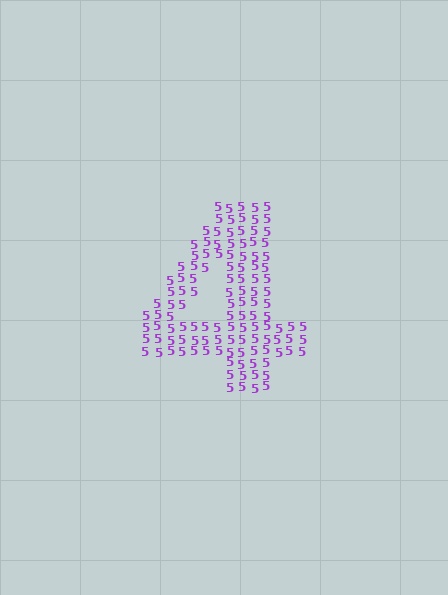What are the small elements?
The small elements are digit 5's.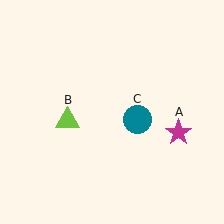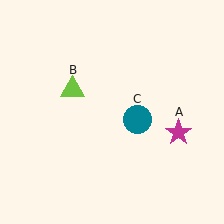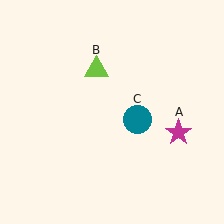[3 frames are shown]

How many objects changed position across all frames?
1 object changed position: lime triangle (object B).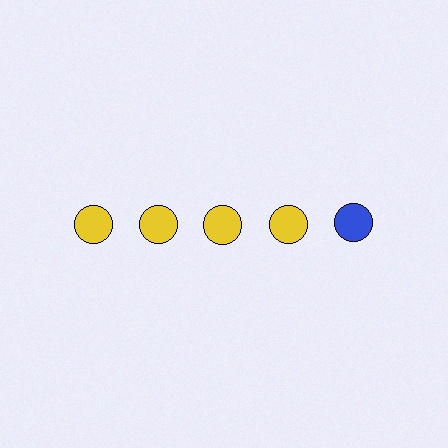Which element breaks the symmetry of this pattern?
The blue circle in the top row, rightmost column breaks the symmetry. All other shapes are yellow circles.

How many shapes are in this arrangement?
There are 5 shapes arranged in a grid pattern.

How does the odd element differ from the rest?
It has a different color: blue instead of yellow.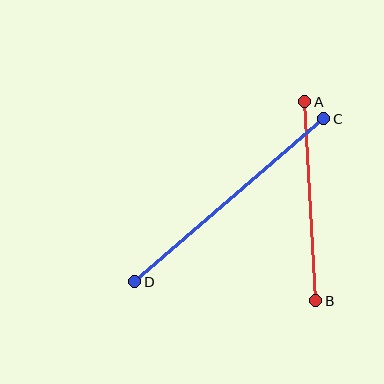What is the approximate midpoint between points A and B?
The midpoint is at approximately (310, 201) pixels.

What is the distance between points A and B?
The distance is approximately 199 pixels.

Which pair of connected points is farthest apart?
Points C and D are farthest apart.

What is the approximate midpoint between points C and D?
The midpoint is at approximately (229, 200) pixels.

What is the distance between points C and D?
The distance is approximately 250 pixels.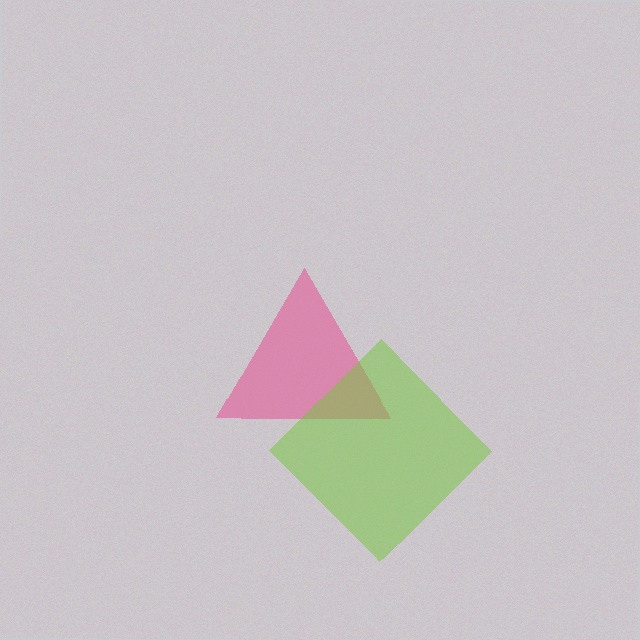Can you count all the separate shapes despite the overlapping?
Yes, there are 2 separate shapes.